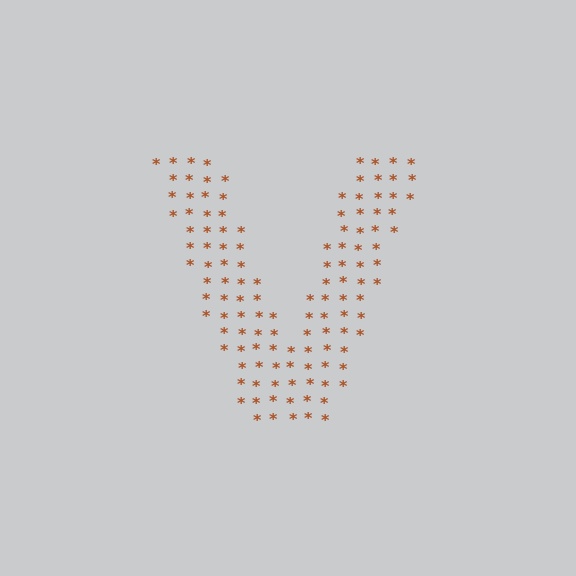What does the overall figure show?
The overall figure shows the letter V.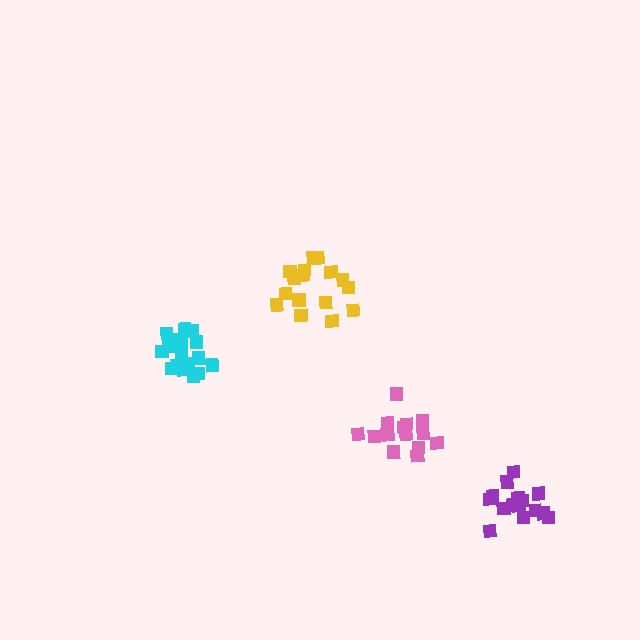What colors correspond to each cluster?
The clusters are colored: pink, purple, yellow, cyan.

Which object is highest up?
The yellow cluster is topmost.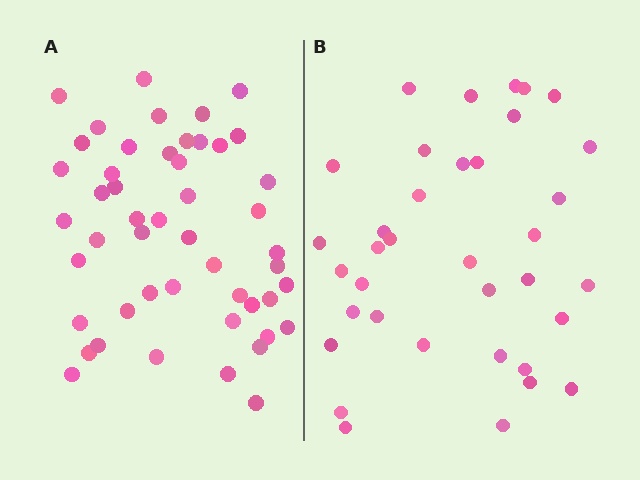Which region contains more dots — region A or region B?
Region A (the left region) has more dots.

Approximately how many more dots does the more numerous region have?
Region A has approximately 15 more dots than region B.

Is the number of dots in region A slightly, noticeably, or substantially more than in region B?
Region A has noticeably more, but not dramatically so. The ratio is roughly 1.4 to 1.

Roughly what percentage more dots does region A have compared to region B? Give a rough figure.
About 35% more.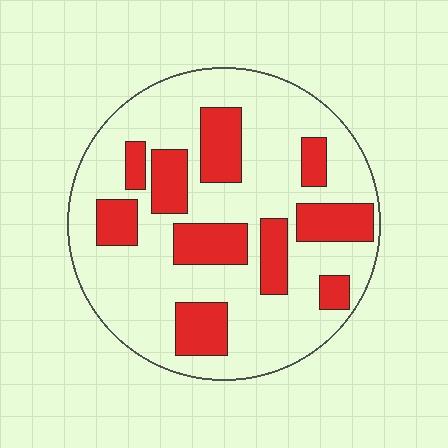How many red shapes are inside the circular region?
10.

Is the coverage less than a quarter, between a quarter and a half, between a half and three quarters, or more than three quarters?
Between a quarter and a half.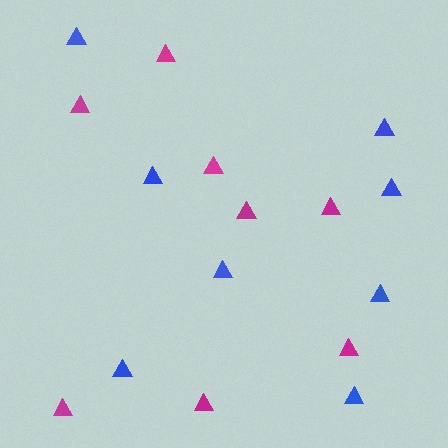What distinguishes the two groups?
There are 2 groups: one group of magenta triangles (8) and one group of blue triangles (8).